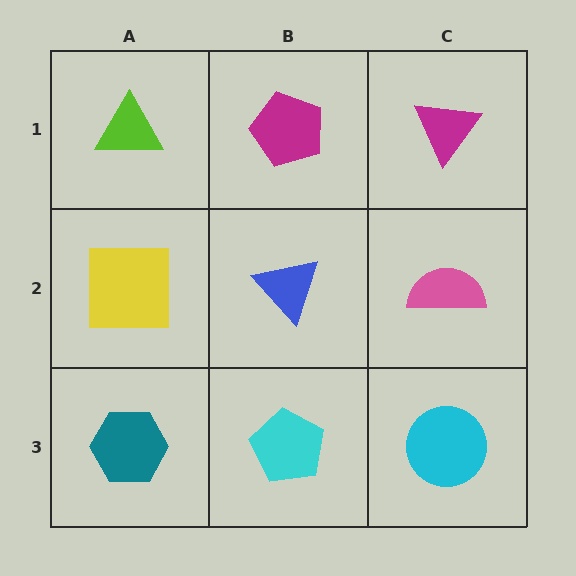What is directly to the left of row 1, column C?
A magenta pentagon.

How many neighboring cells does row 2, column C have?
3.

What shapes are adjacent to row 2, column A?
A lime triangle (row 1, column A), a teal hexagon (row 3, column A), a blue triangle (row 2, column B).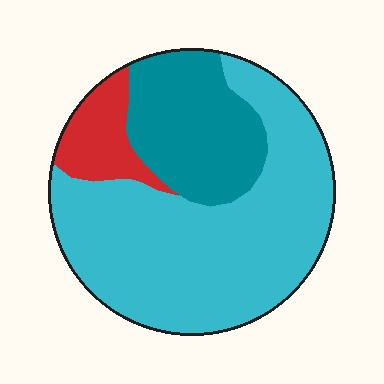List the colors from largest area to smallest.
From largest to smallest: cyan, teal, red.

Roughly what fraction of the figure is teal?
Teal takes up between a quarter and a half of the figure.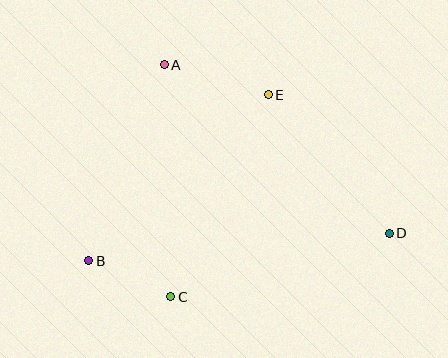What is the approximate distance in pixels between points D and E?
The distance between D and E is approximately 184 pixels.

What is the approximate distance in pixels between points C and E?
The distance between C and E is approximately 225 pixels.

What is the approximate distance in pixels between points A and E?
The distance between A and E is approximately 108 pixels.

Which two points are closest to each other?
Points B and C are closest to each other.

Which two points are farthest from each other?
Points B and D are farthest from each other.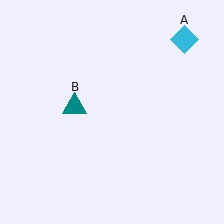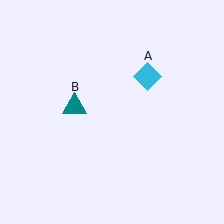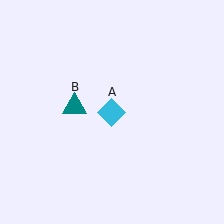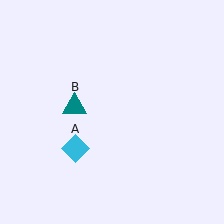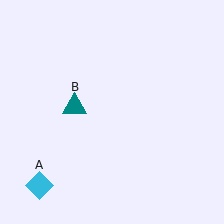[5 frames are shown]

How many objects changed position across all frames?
1 object changed position: cyan diamond (object A).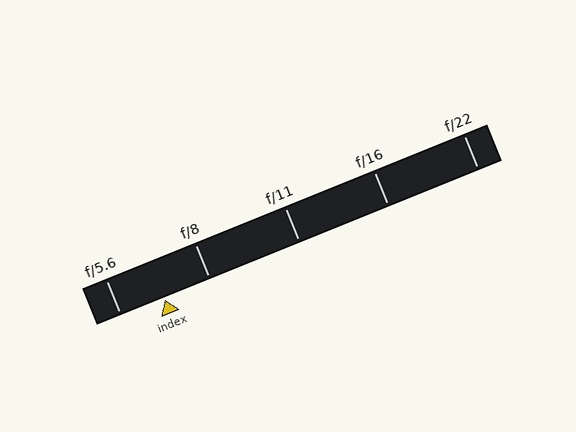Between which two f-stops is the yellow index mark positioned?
The index mark is between f/5.6 and f/8.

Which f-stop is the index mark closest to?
The index mark is closest to f/5.6.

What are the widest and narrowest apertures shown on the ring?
The widest aperture shown is f/5.6 and the narrowest is f/22.